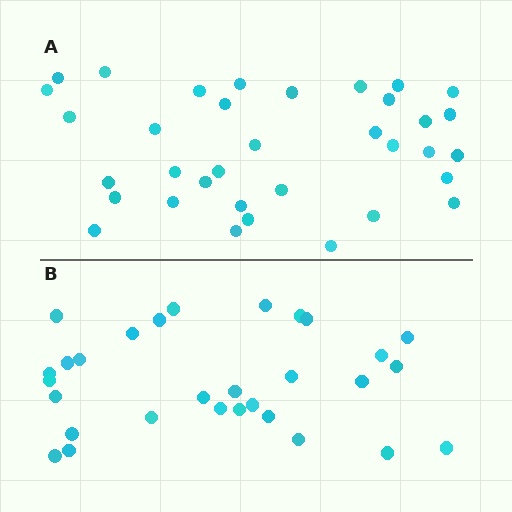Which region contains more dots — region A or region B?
Region A (the top region) has more dots.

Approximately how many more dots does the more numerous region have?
Region A has about 5 more dots than region B.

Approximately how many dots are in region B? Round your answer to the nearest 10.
About 30 dots.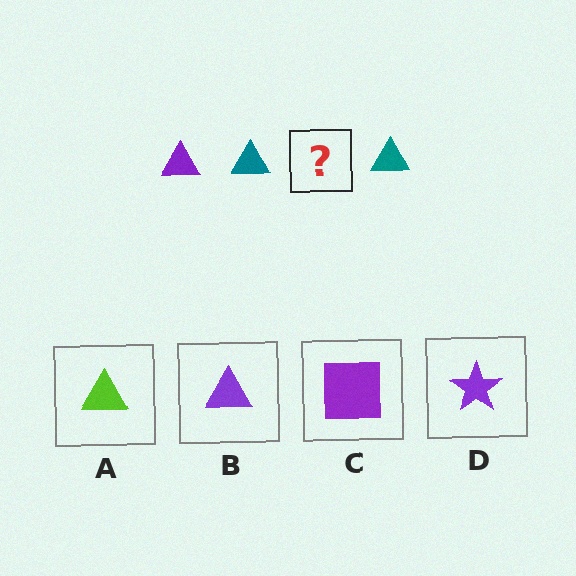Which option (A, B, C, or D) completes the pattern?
B.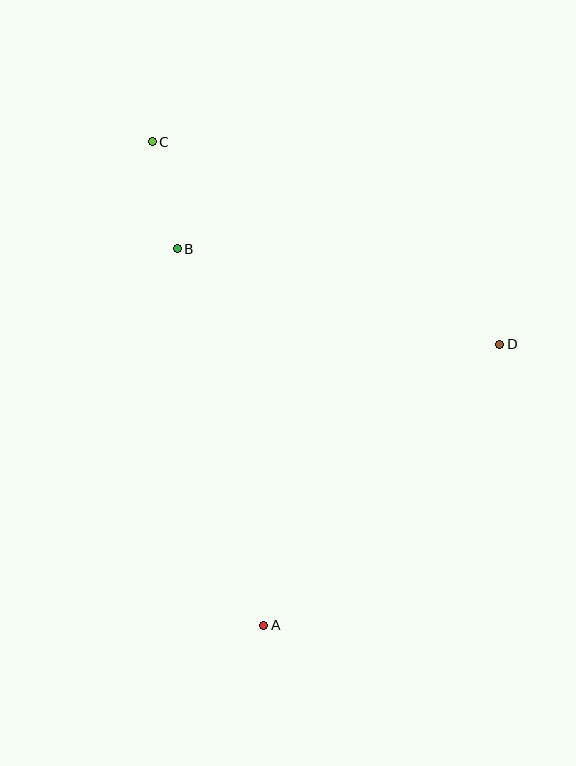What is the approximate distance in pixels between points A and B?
The distance between A and B is approximately 387 pixels.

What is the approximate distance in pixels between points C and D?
The distance between C and D is approximately 402 pixels.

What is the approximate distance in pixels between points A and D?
The distance between A and D is approximately 367 pixels.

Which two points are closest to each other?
Points B and C are closest to each other.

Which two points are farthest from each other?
Points A and C are farthest from each other.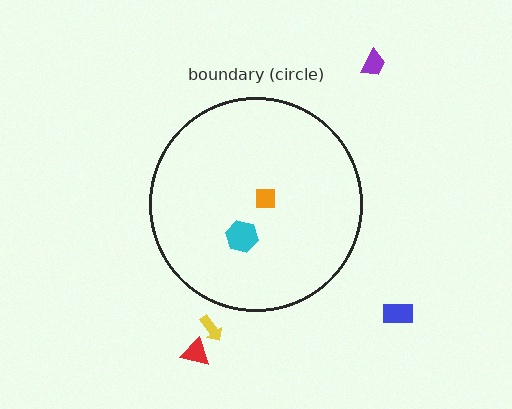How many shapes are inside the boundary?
2 inside, 4 outside.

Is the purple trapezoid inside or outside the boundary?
Outside.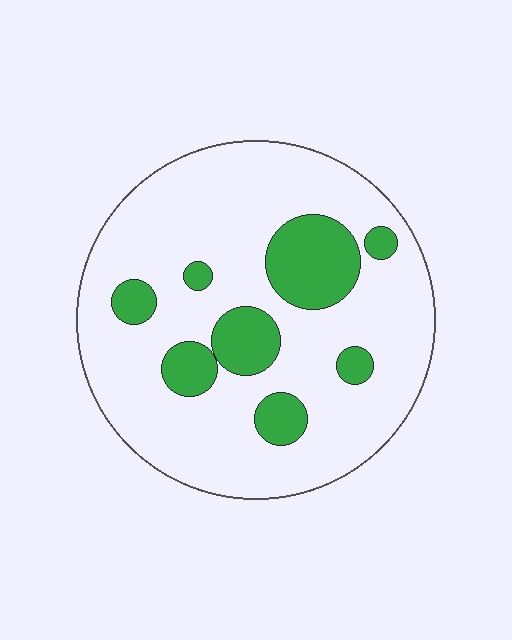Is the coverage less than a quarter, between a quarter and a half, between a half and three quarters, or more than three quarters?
Less than a quarter.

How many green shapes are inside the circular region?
8.